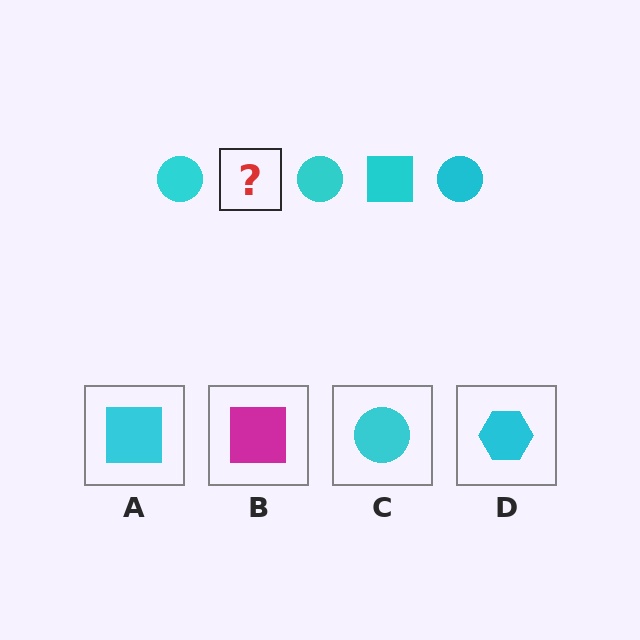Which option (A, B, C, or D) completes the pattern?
A.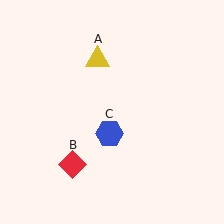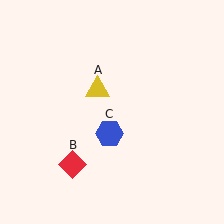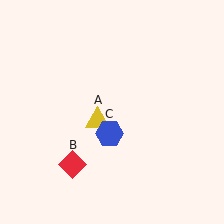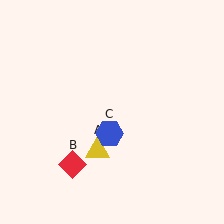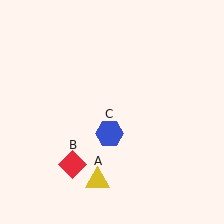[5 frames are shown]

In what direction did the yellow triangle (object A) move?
The yellow triangle (object A) moved down.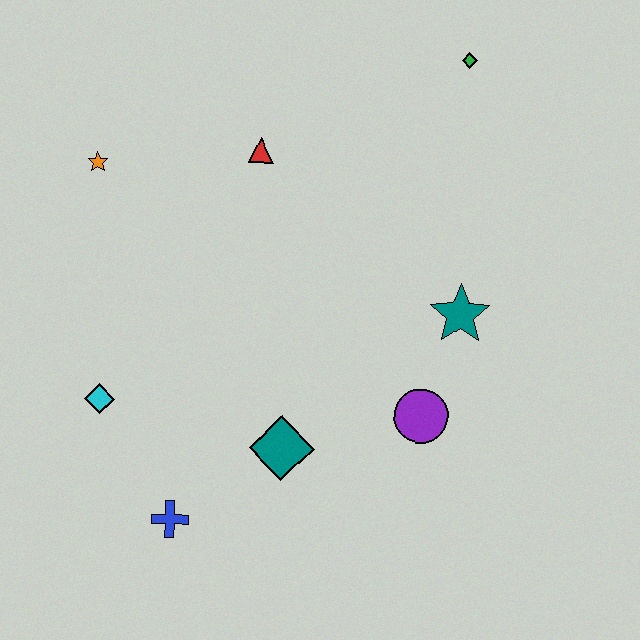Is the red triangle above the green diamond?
No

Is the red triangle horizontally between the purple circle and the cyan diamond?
Yes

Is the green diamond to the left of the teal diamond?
No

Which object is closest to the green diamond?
The red triangle is closest to the green diamond.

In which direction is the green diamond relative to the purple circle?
The green diamond is above the purple circle.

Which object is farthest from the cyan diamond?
The green diamond is farthest from the cyan diamond.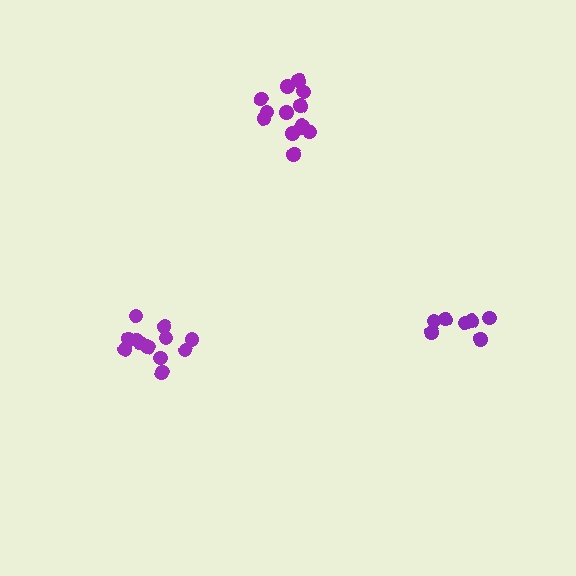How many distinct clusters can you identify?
There are 3 distinct clusters.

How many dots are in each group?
Group 1: 12 dots, Group 2: 7 dots, Group 3: 13 dots (32 total).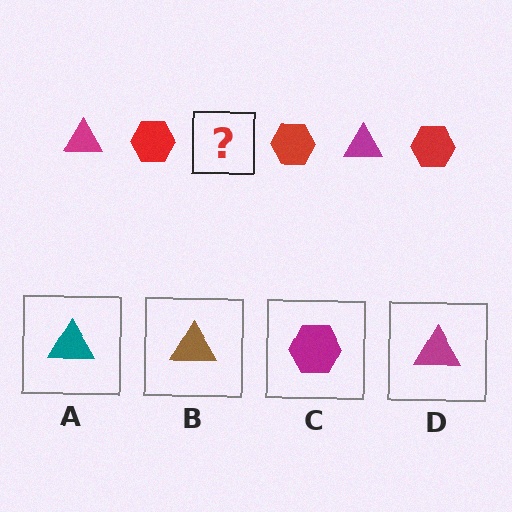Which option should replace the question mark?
Option D.